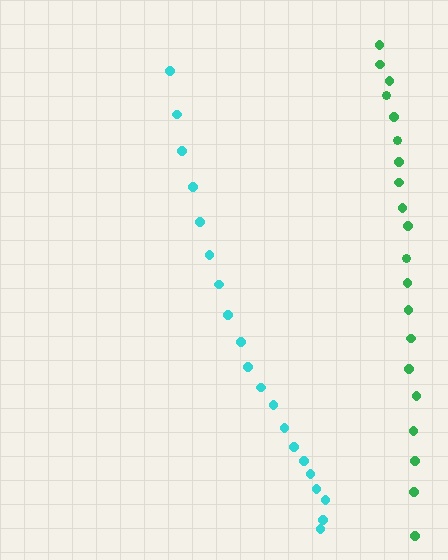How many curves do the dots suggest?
There are 2 distinct paths.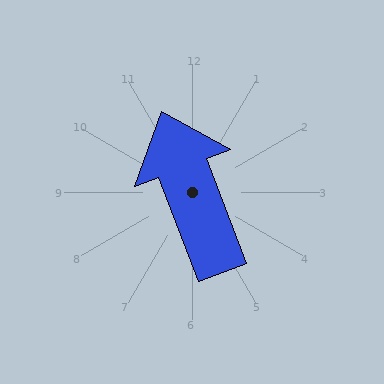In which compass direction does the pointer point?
North.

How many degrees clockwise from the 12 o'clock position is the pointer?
Approximately 339 degrees.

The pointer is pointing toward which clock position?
Roughly 11 o'clock.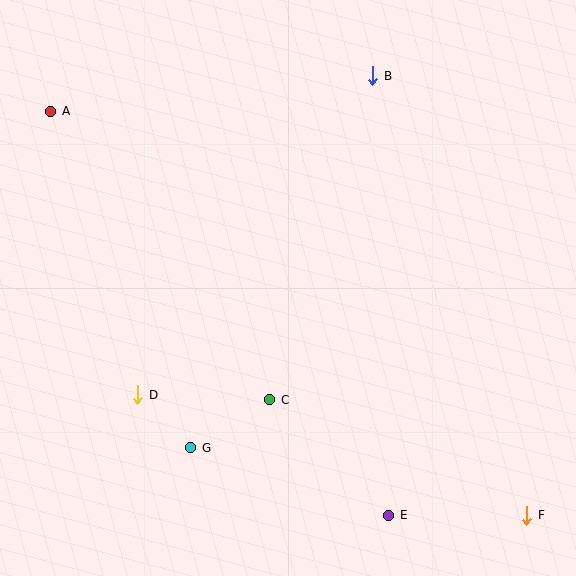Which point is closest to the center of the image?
Point C at (270, 400) is closest to the center.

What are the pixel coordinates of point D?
Point D is at (138, 395).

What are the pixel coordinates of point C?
Point C is at (270, 400).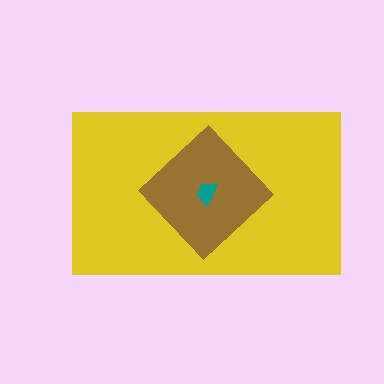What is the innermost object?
The teal trapezoid.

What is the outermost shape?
The yellow rectangle.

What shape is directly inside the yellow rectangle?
The brown diamond.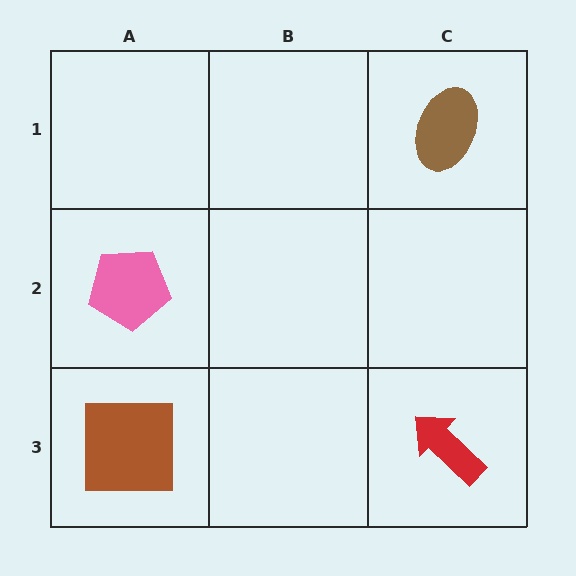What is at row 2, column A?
A pink pentagon.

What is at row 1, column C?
A brown ellipse.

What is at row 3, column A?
A brown square.